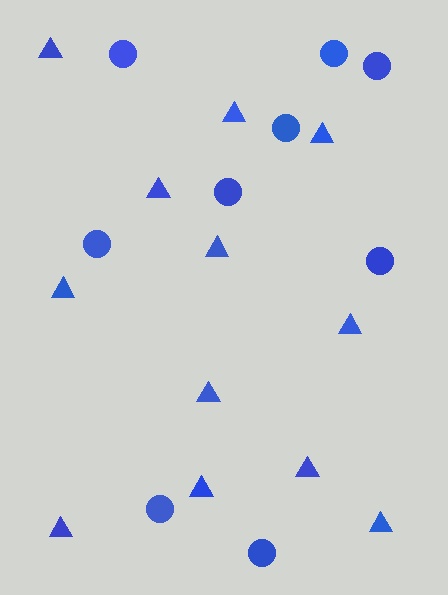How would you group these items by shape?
There are 2 groups: one group of circles (9) and one group of triangles (12).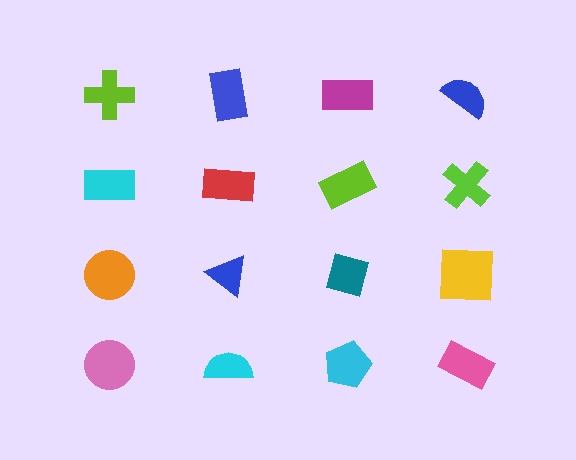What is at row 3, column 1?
An orange circle.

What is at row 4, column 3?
A cyan pentagon.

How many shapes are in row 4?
4 shapes.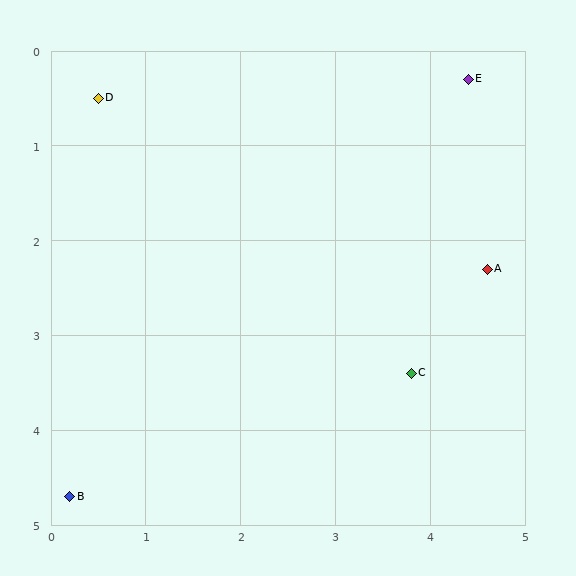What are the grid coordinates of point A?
Point A is at approximately (4.6, 2.3).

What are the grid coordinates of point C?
Point C is at approximately (3.8, 3.4).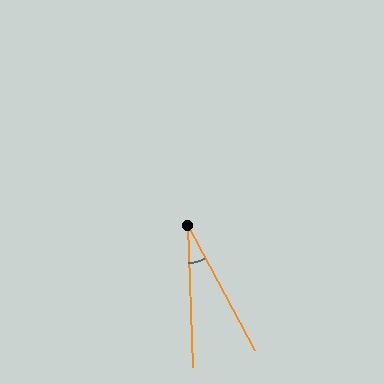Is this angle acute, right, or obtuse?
It is acute.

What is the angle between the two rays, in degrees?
Approximately 26 degrees.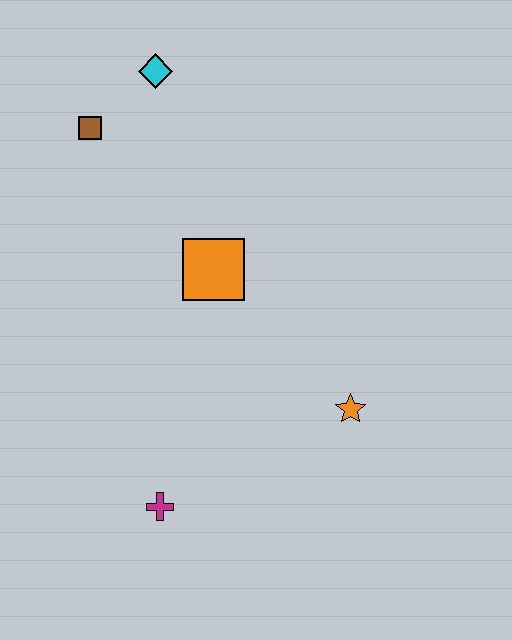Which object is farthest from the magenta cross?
The cyan diamond is farthest from the magenta cross.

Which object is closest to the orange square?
The brown square is closest to the orange square.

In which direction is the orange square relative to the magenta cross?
The orange square is above the magenta cross.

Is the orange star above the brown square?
No